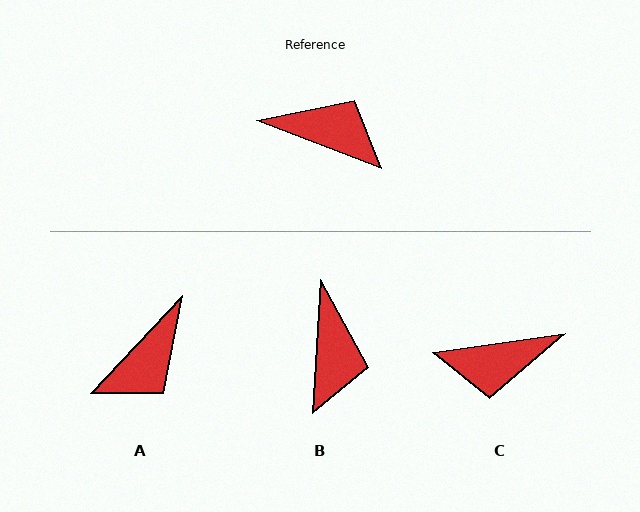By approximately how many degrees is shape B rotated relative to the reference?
Approximately 72 degrees clockwise.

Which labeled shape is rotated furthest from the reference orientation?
C, about 151 degrees away.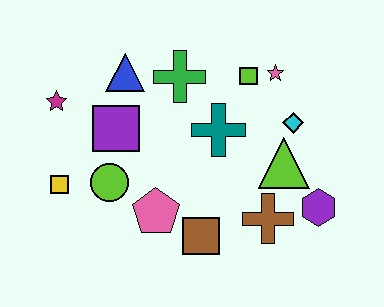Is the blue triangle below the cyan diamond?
No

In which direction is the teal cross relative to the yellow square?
The teal cross is to the right of the yellow square.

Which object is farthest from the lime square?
The yellow square is farthest from the lime square.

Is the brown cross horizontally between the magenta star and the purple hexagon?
Yes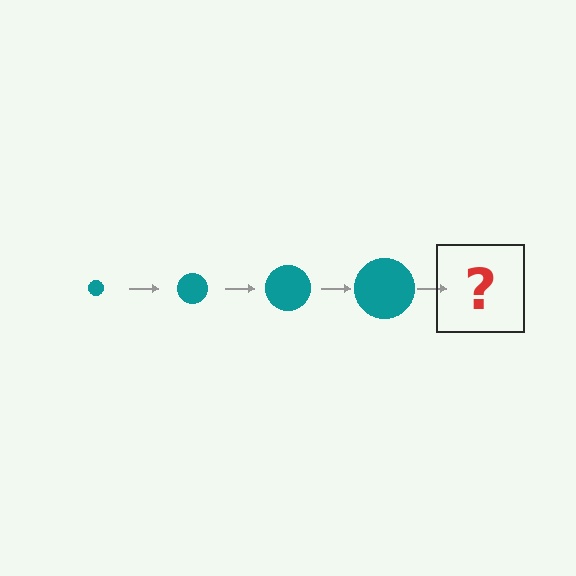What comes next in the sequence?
The next element should be a teal circle, larger than the previous one.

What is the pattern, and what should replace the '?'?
The pattern is that the circle gets progressively larger each step. The '?' should be a teal circle, larger than the previous one.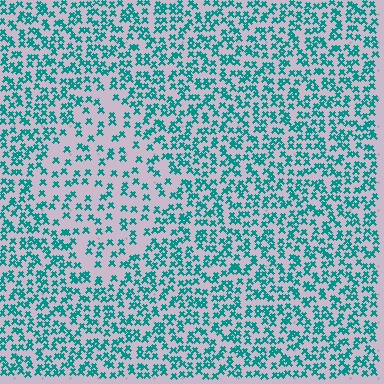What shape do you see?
I see a diamond.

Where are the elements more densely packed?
The elements are more densely packed outside the diamond boundary.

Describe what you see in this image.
The image contains small teal elements arranged at two different densities. A diamond-shaped region is visible where the elements are less densely packed than the surrounding area.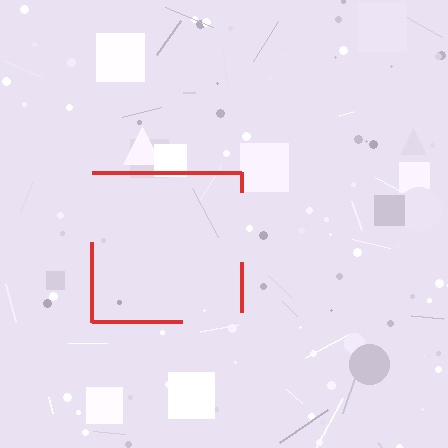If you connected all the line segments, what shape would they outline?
They would outline a square.